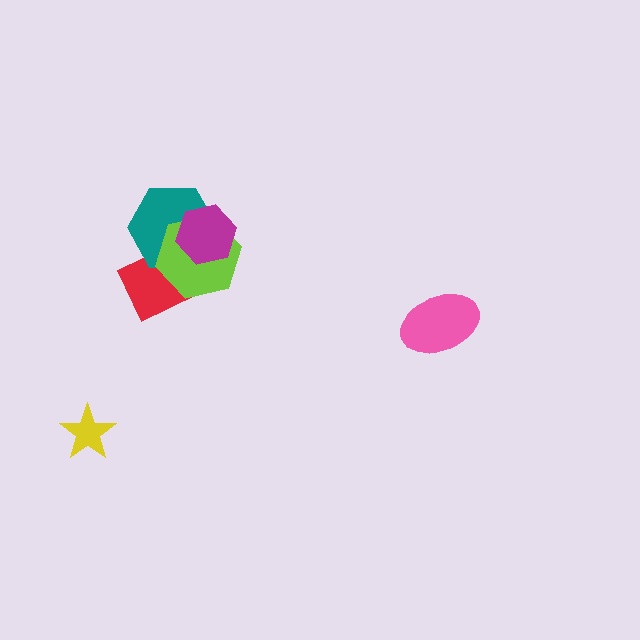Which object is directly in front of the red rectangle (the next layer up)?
The teal hexagon is directly in front of the red rectangle.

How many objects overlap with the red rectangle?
3 objects overlap with the red rectangle.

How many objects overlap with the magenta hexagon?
3 objects overlap with the magenta hexagon.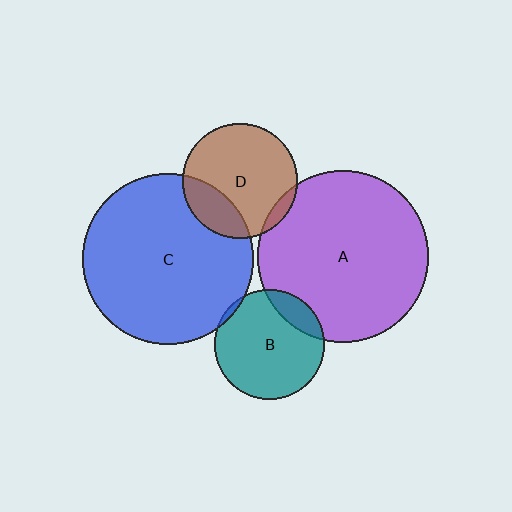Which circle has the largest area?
Circle A (purple).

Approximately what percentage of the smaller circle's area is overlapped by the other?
Approximately 5%.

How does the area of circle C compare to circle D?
Approximately 2.2 times.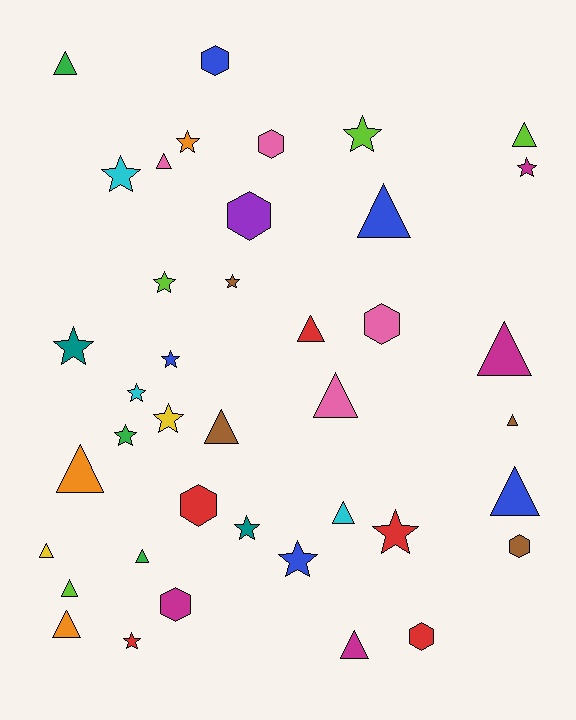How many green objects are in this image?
There are 3 green objects.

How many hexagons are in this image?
There are 8 hexagons.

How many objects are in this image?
There are 40 objects.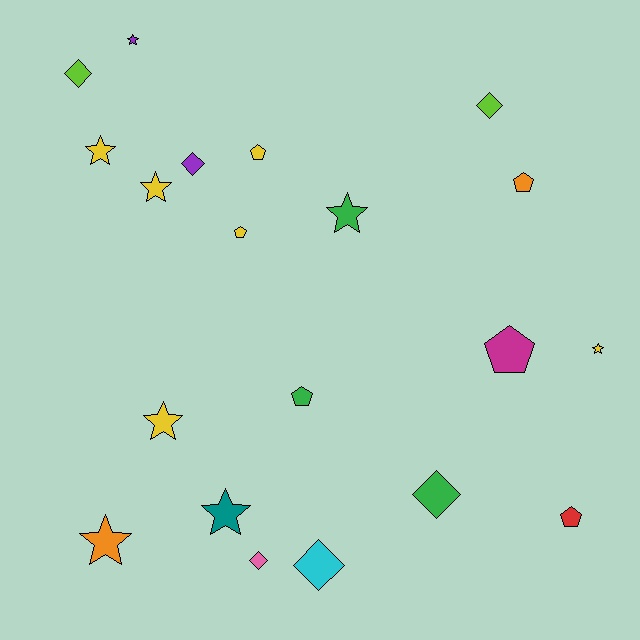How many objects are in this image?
There are 20 objects.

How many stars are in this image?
There are 8 stars.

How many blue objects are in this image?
There are no blue objects.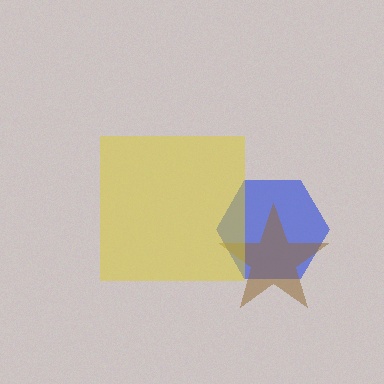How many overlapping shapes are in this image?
There are 3 overlapping shapes in the image.